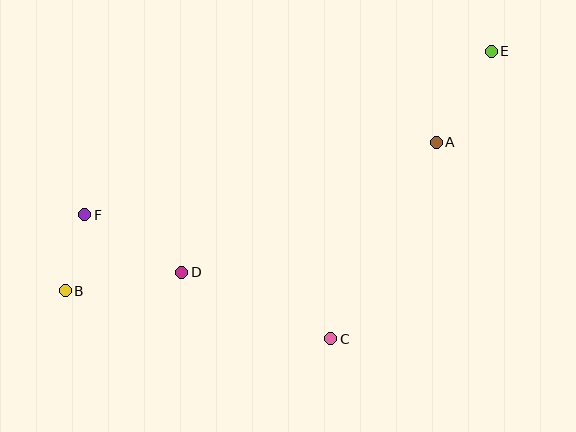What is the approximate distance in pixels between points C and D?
The distance between C and D is approximately 163 pixels.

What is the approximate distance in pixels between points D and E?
The distance between D and E is approximately 380 pixels.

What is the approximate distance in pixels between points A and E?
The distance between A and E is approximately 106 pixels.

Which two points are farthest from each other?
Points B and E are farthest from each other.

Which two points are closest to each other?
Points B and F are closest to each other.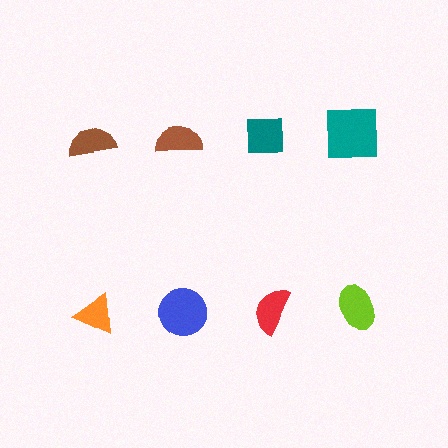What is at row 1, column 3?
A teal square.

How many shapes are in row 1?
4 shapes.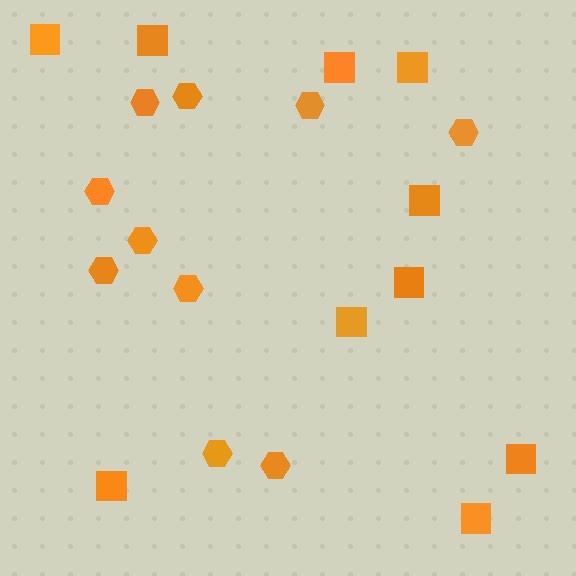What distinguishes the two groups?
There are 2 groups: one group of squares (10) and one group of hexagons (10).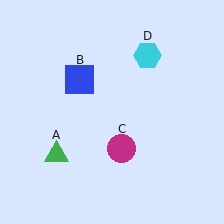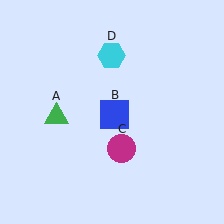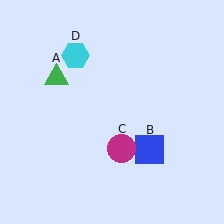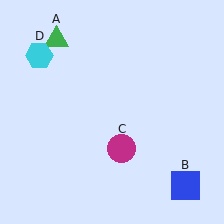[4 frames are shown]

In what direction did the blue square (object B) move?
The blue square (object B) moved down and to the right.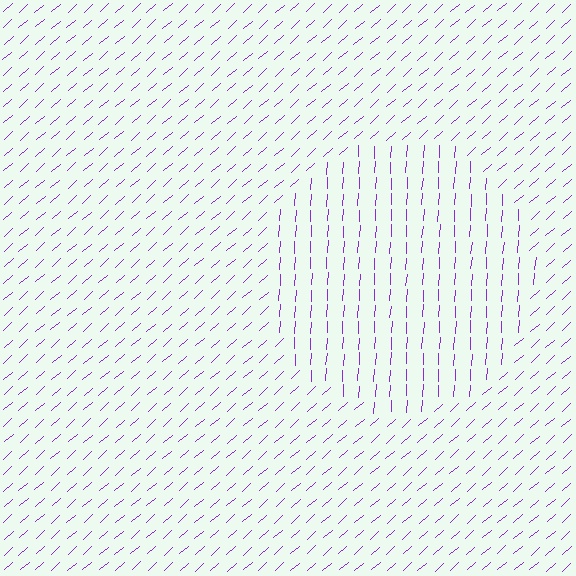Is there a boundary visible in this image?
Yes, there is a texture boundary formed by a change in line orientation.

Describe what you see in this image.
The image is filled with small purple line segments. A circle region in the image has lines oriented differently from the surrounding lines, creating a visible texture boundary.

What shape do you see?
I see a circle.